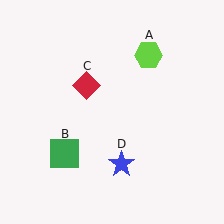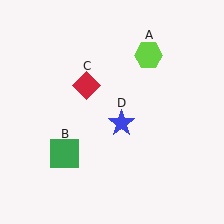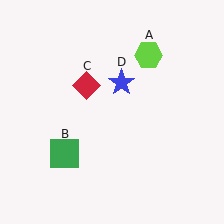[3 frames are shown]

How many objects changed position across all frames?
1 object changed position: blue star (object D).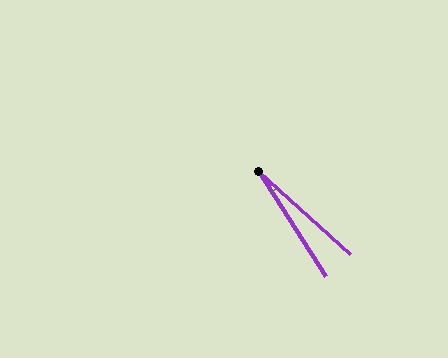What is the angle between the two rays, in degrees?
Approximately 15 degrees.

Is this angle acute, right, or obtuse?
It is acute.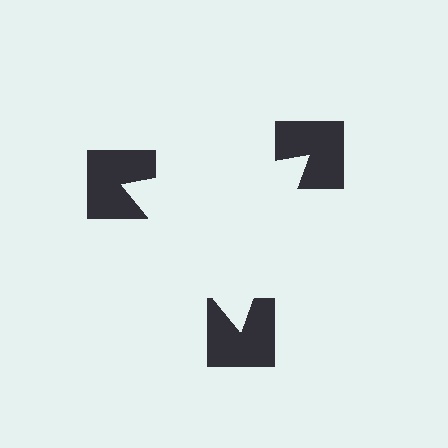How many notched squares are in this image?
There are 3 — one at each vertex of the illusory triangle.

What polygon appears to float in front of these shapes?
An illusory triangle — its edges are inferred from the aligned wedge cuts in the notched squares, not physically drawn.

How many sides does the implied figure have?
3 sides.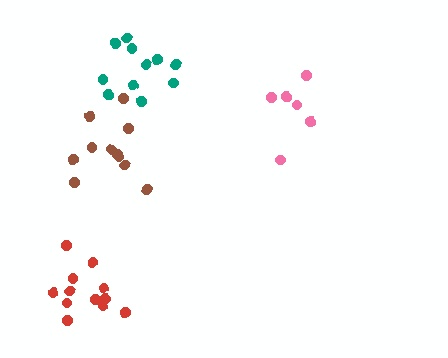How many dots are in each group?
Group 1: 11 dots, Group 2: 6 dots, Group 3: 12 dots, Group 4: 11 dots (40 total).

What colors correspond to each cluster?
The clusters are colored: brown, pink, red, teal.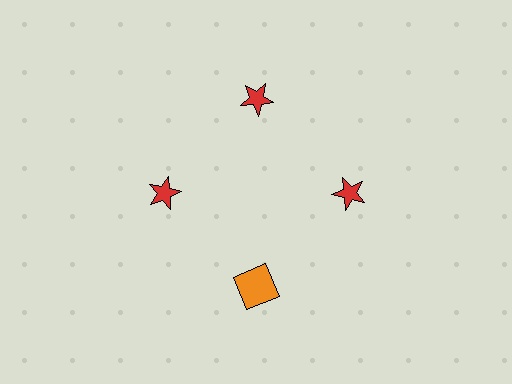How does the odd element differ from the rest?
It differs in both color (orange instead of red) and shape (square instead of star).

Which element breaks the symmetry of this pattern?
The orange square at roughly the 6 o'clock position breaks the symmetry. All other shapes are red stars.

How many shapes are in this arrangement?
There are 4 shapes arranged in a ring pattern.